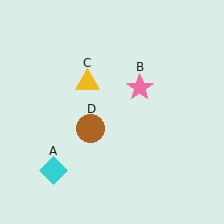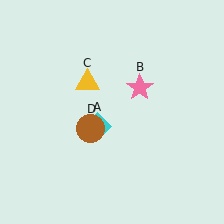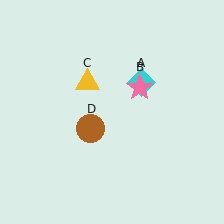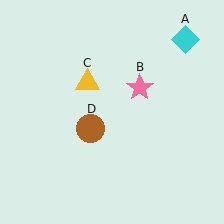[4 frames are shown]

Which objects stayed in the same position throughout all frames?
Pink star (object B) and yellow triangle (object C) and brown circle (object D) remained stationary.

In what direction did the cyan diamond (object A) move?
The cyan diamond (object A) moved up and to the right.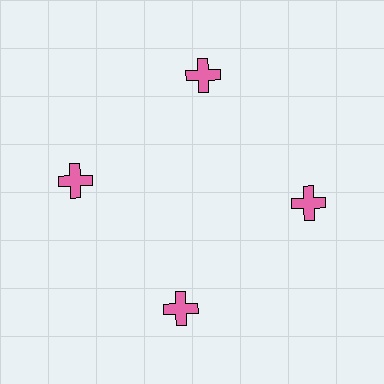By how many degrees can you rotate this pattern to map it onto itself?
The pattern maps onto itself every 90 degrees of rotation.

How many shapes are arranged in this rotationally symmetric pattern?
There are 4 shapes, arranged in 4 groups of 1.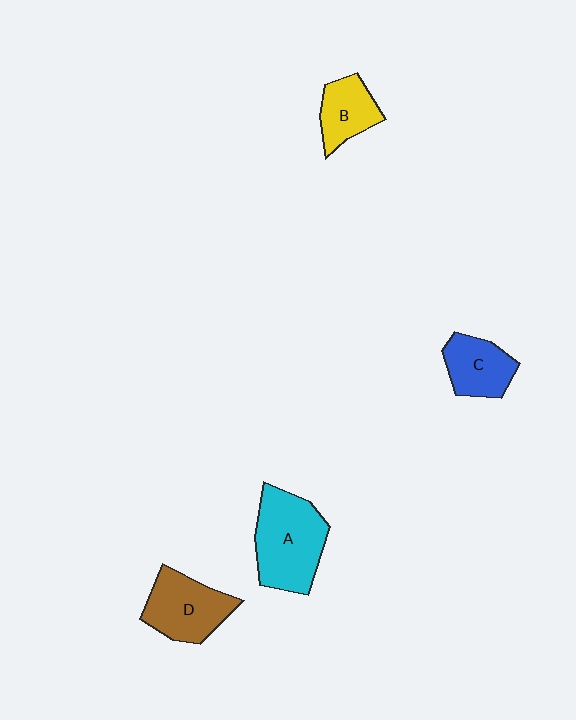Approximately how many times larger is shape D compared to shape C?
Approximately 1.3 times.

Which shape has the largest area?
Shape A (cyan).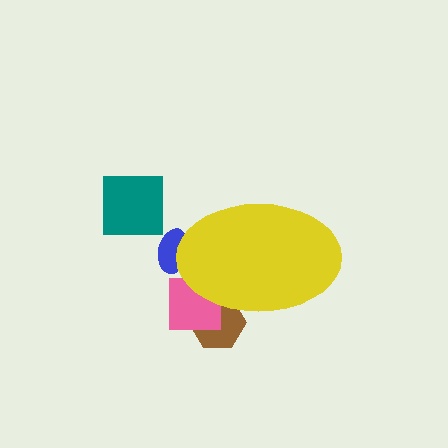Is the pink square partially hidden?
Yes, the pink square is partially hidden behind the yellow ellipse.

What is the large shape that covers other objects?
A yellow ellipse.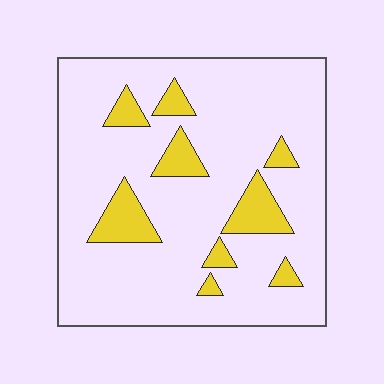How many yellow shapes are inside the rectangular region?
9.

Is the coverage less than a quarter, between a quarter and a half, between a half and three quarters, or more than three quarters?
Less than a quarter.